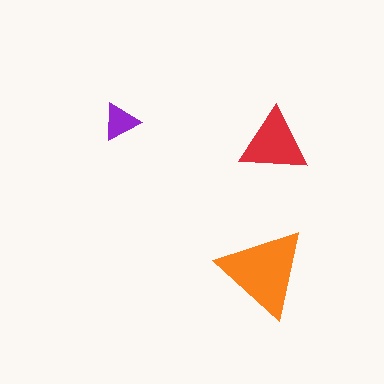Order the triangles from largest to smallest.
the orange one, the red one, the purple one.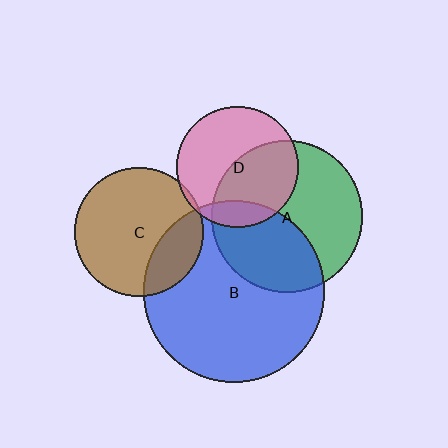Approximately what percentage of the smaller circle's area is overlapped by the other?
Approximately 15%.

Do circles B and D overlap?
Yes.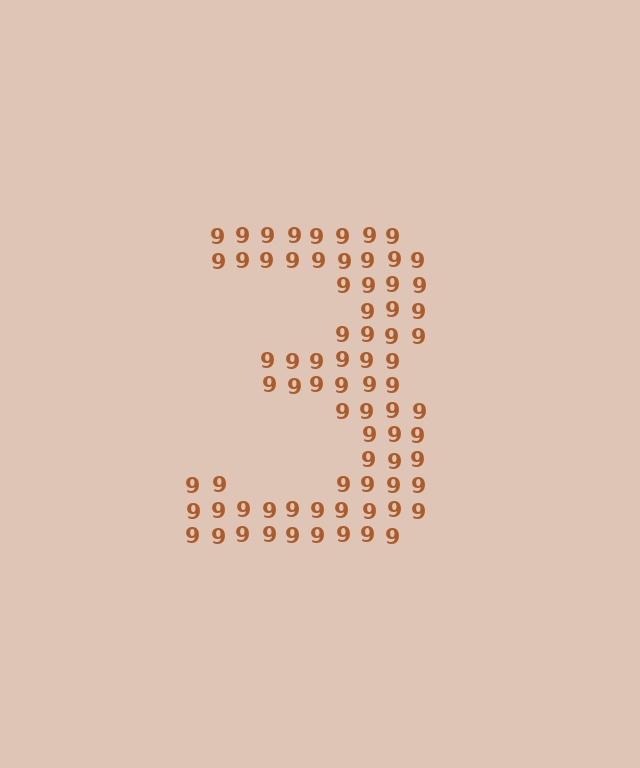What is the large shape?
The large shape is the digit 3.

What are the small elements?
The small elements are digit 9's.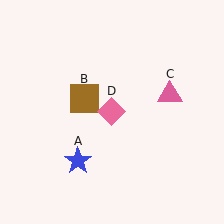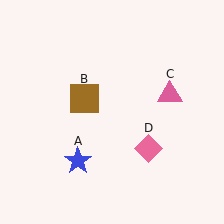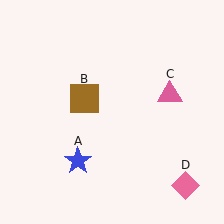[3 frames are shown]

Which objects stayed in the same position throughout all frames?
Blue star (object A) and brown square (object B) and pink triangle (object C) remained stationary.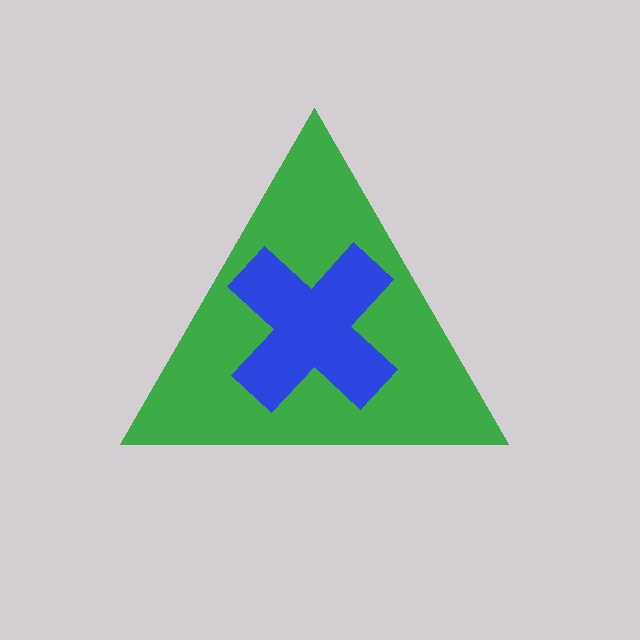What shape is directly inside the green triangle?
The blue cross.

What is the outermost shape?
The green triangle.